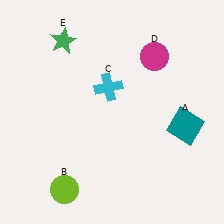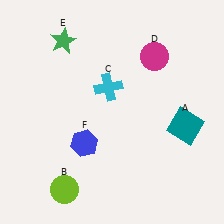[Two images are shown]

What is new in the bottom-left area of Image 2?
A blue hexagon (F) was added in the bottom-left area of Image 2.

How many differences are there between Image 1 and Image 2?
There is 1 difference between the two images.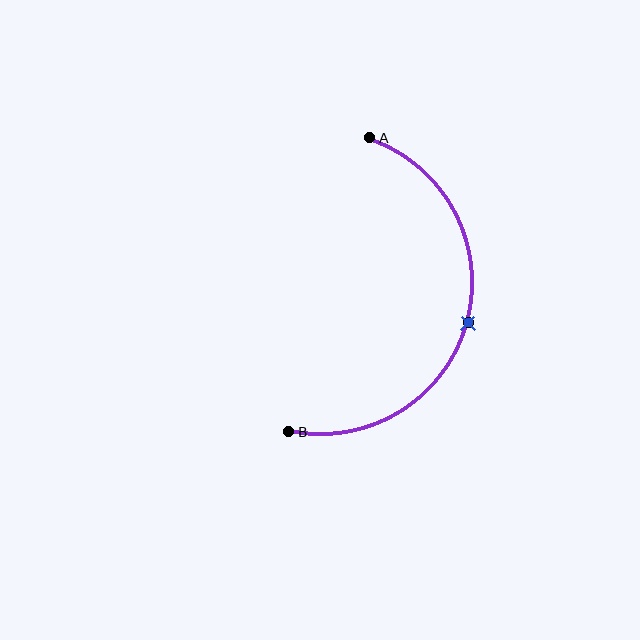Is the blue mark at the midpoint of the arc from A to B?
Yes. The blue mark lies on the arc at equal arc-length from both A and B — it is the arc midpoint.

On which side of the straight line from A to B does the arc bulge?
The arc bulges to the right of the straight line connecting A and B.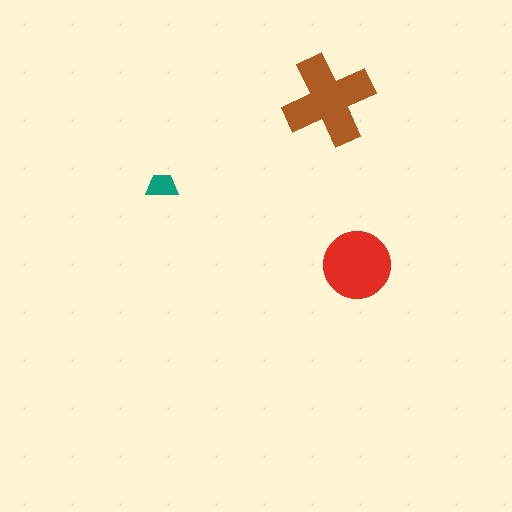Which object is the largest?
The brown cross.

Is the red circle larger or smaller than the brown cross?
Smaller.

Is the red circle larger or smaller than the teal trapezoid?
Larger.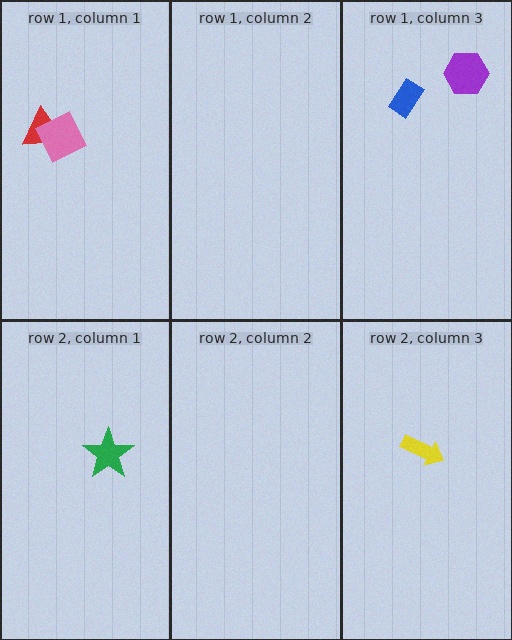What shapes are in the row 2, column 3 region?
The yellow arrow.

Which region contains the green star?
The row 2, column 1 region.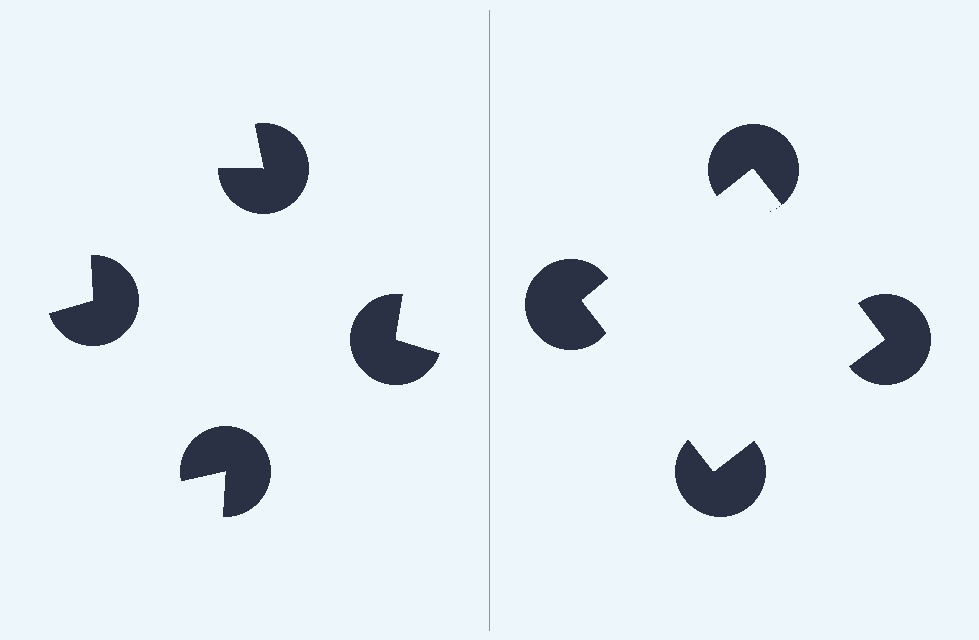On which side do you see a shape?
An illusory square appears on the right side. On the left side the wedge cuts are rotated, so no coherent shape forms.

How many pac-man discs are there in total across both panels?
8 — 4 on each side.